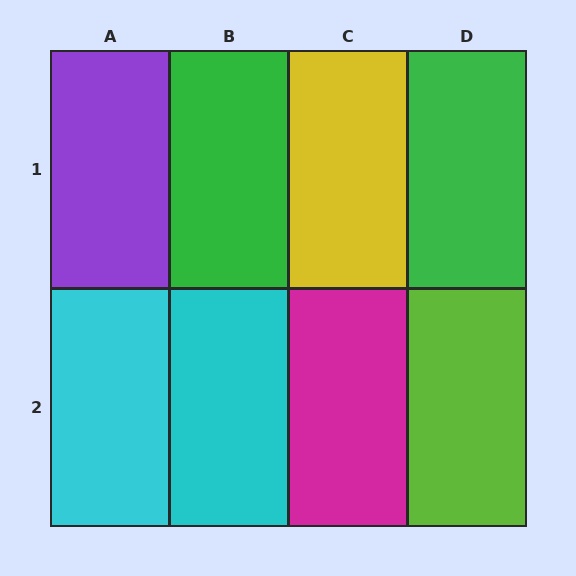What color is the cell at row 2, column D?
Lime.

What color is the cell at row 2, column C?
Magenta.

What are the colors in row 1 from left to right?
Purple, green, yellow, green.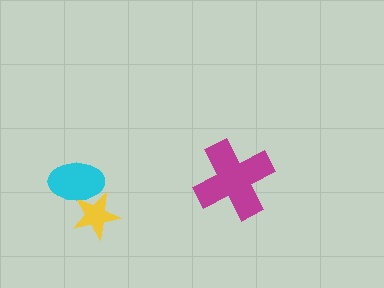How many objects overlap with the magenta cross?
0 objects overlap with the magenta cross.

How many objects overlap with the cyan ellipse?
1 object overlaps with the cyan ellipse.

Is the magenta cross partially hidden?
No, no other shape covers it.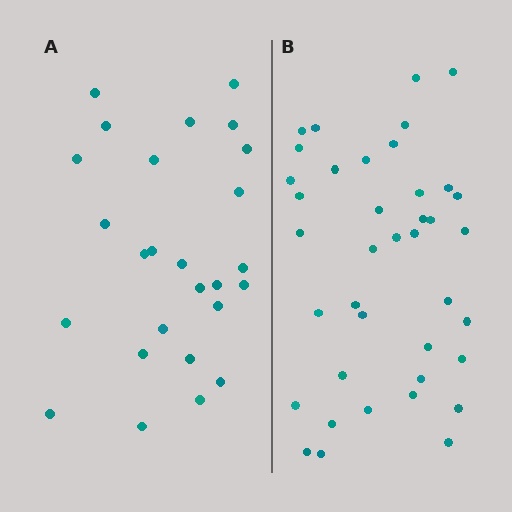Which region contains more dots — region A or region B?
Region B (the right region) has more dots.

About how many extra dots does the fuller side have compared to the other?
Region B has approximately 15 more dots than region A.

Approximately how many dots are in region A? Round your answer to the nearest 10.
About 30 dots. (The exact count is 26, which rounds to 30.)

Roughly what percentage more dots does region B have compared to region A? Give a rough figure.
About 50% more.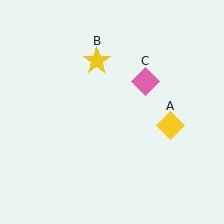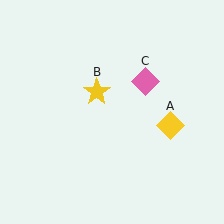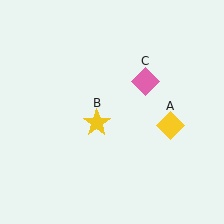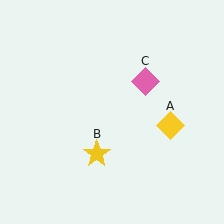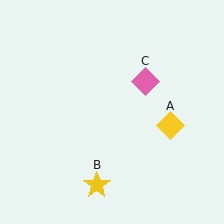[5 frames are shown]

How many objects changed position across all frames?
1 object changed position: yellow star (object B).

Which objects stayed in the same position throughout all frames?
Yellow diamond (object A) and pink diamond (object C) remained stationary.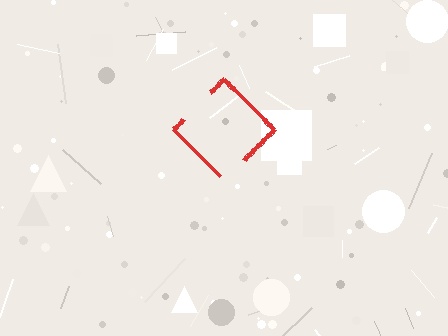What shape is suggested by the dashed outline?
The dashed outline suggests a diamond.